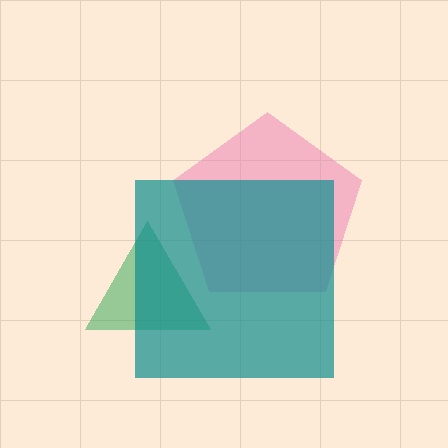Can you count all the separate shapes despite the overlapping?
Yes, there are 3 separate shapes.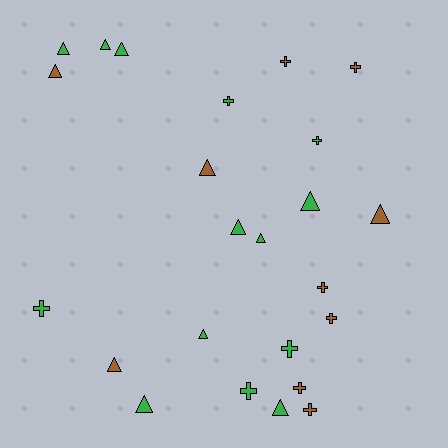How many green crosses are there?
There are 5 green crosses.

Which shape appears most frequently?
Triangle, with 13 objects.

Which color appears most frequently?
Green, with 14 objects.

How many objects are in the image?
There are 24 objects.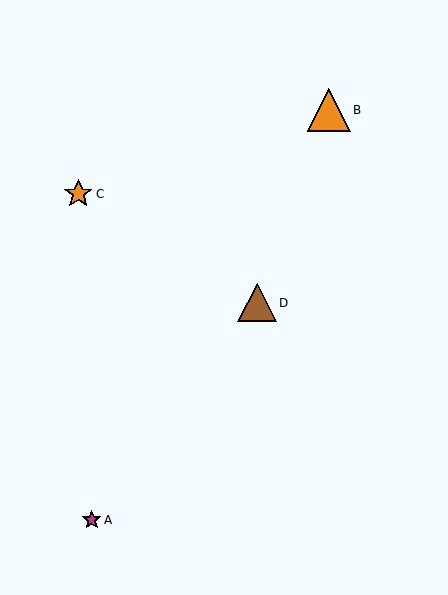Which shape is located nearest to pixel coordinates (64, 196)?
The orange star (labeled C) at (78, 194) is nearest to that location.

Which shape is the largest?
The orange triangle (labeled B) is the largest.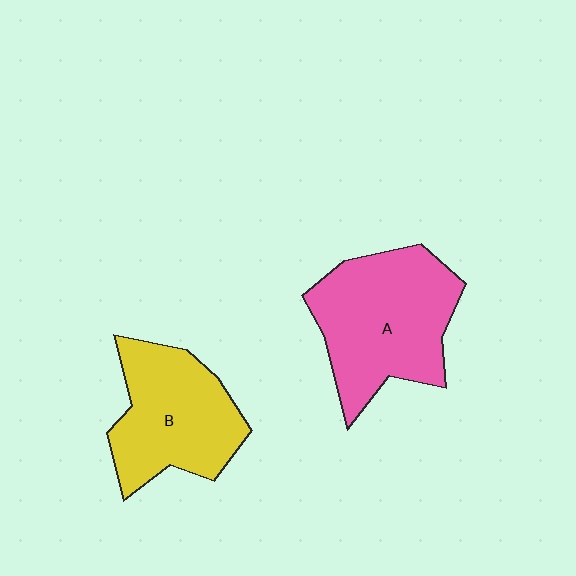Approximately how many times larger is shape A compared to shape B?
Approximately 1.2 times.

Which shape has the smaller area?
Shape B (yellow).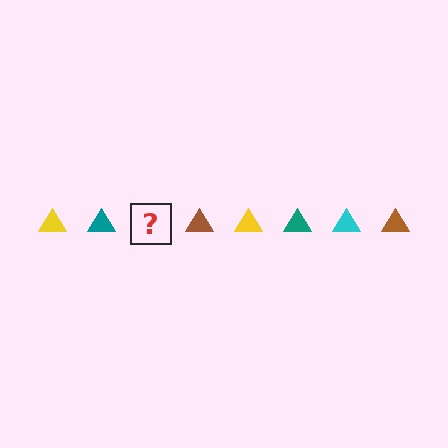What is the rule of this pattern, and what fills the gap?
The rule is that the pattern cycles through yellow, teal, cyan, brown triangles. The gap should be filled with a cyan triangle.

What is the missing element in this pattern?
The missing element is a cyan triangle.